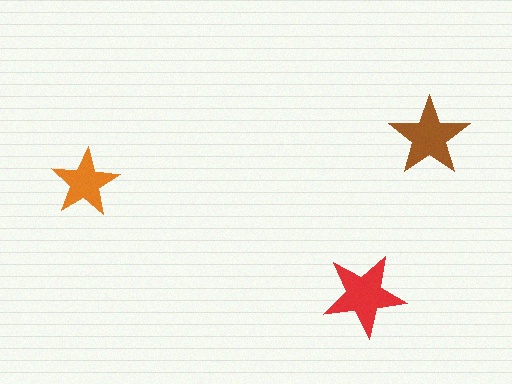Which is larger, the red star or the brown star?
The red one.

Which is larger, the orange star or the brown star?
The brown one.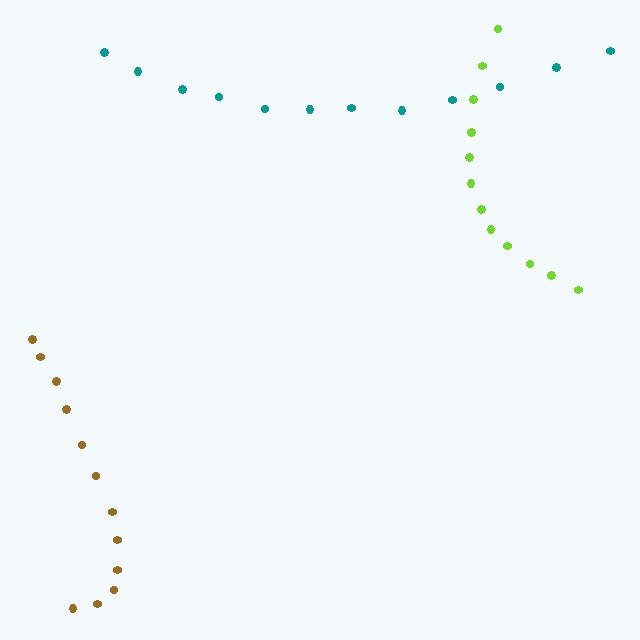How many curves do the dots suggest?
There are 3 distinct paths.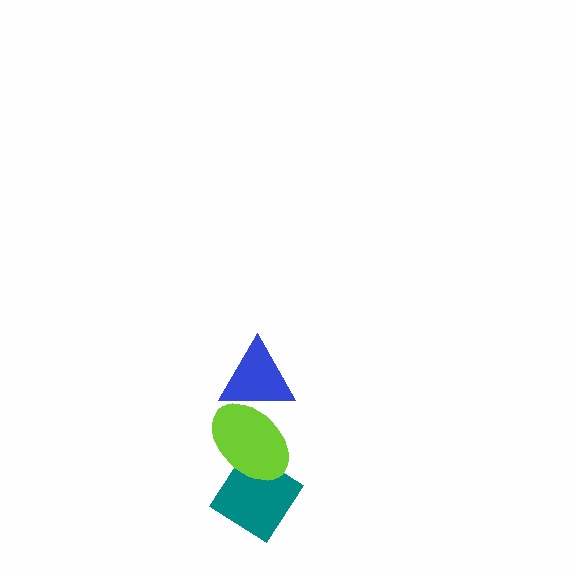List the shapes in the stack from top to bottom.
From top to bottom: the blue triangle, the lime ellipse, the teal diamond.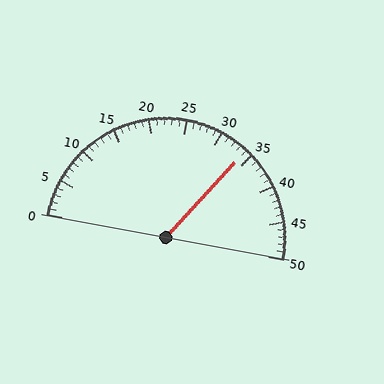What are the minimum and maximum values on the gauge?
The gauge ranges from 0 to 50.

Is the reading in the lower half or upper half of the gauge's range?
The reading is in the upper half of the range (0 to 50).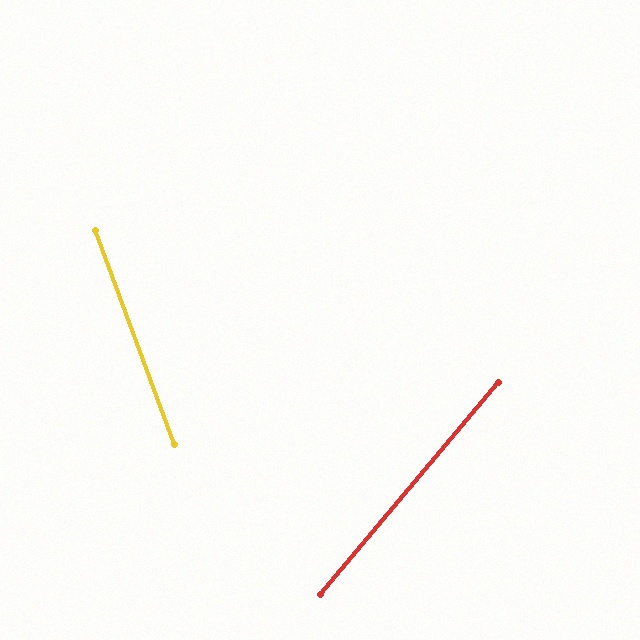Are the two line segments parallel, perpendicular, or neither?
Neither parallel nor perpendicular — they differ by about 60°.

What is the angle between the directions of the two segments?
Approximately 60 degrees.